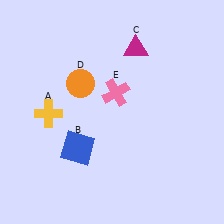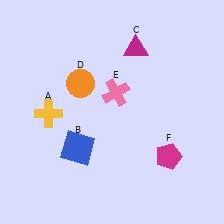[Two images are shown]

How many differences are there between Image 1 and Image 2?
There is 1 difference between the two images.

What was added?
A magenta pentagon (F) was added in Image 2.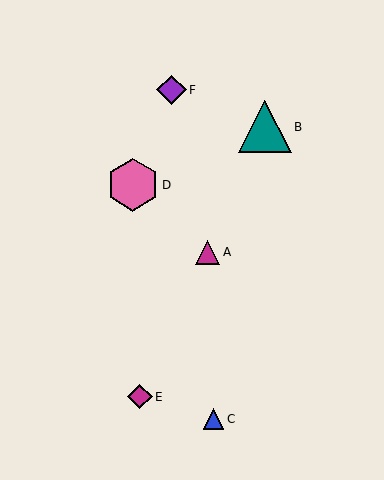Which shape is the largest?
The pink hexagon (labeled D) is the largest.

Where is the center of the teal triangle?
The center of the teal triangle is at (265, 127).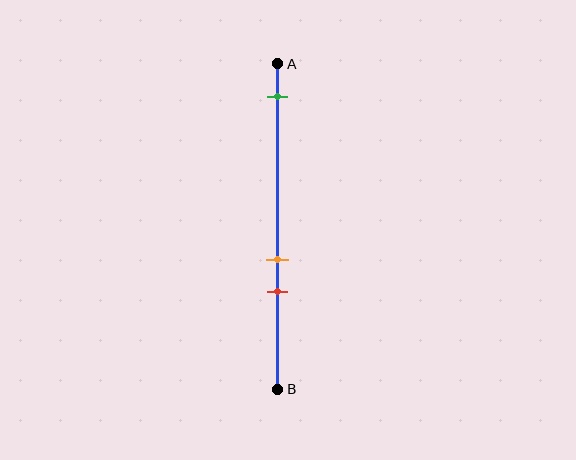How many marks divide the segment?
There are 3 marks dividing the segment.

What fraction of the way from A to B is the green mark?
The green mark is approximately 10% (0.1) of the way from A to B.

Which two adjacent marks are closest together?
The orange and red marks are the closest adjacent pair.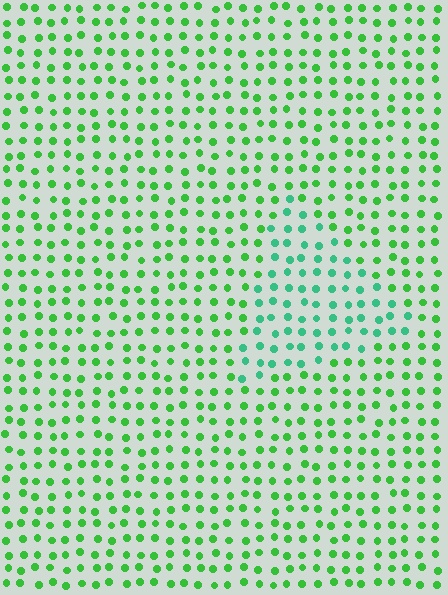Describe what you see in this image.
The image is filled with small green elements in a uniform arrangement. A triangle-shaped region is visible where the elements are tinted to a slightly different hue, forming a subtle color boundary.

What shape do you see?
I see a triangle.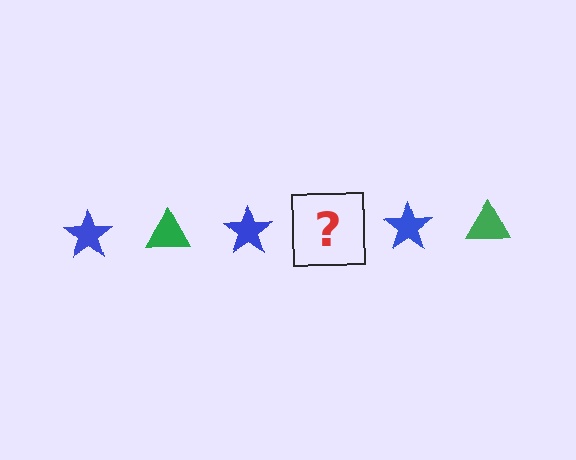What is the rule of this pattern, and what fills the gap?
The rule is that the pattern alternates between blue star and green triangle. The gap should be filled with a green triangle.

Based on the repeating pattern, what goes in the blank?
The blank should be a green triangle.